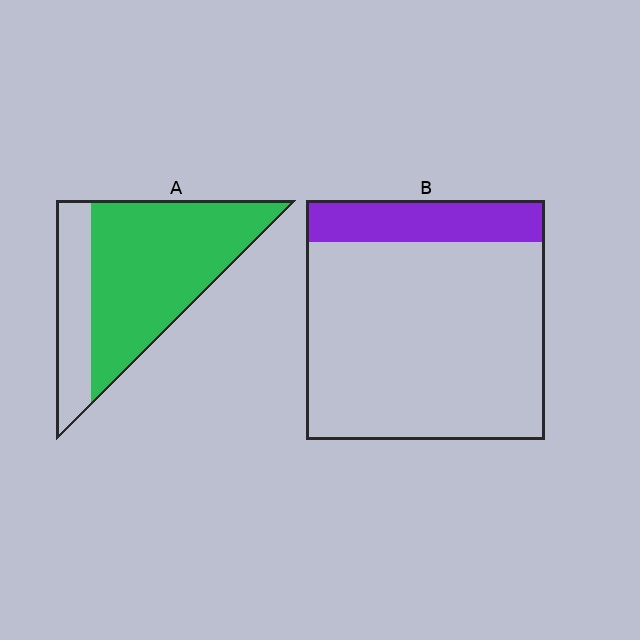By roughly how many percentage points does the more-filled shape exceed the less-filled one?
By roughly 55 percentage points (A over B).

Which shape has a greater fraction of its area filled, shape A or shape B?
Shape A.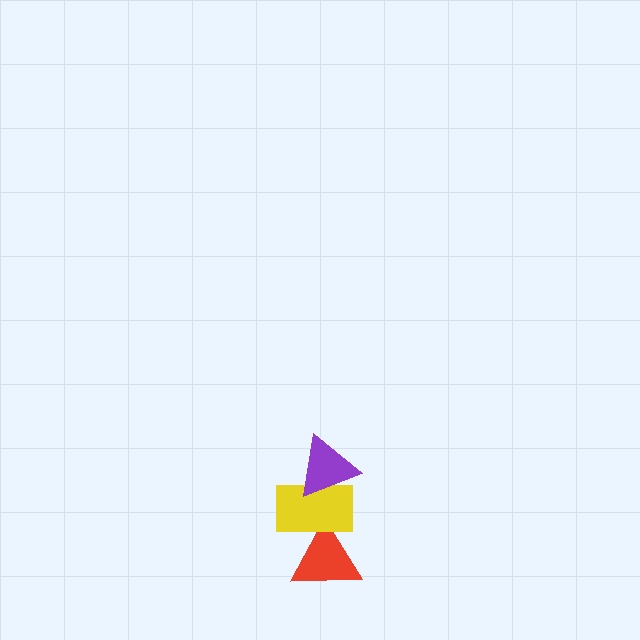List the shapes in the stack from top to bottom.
From top to bottom: the purple triangle, the yellow rectangle, the red triangle.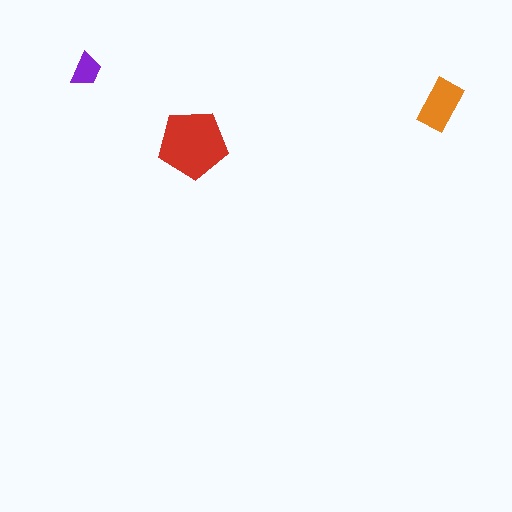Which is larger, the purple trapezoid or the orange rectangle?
The orange rectangle.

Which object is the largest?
The red pentagon.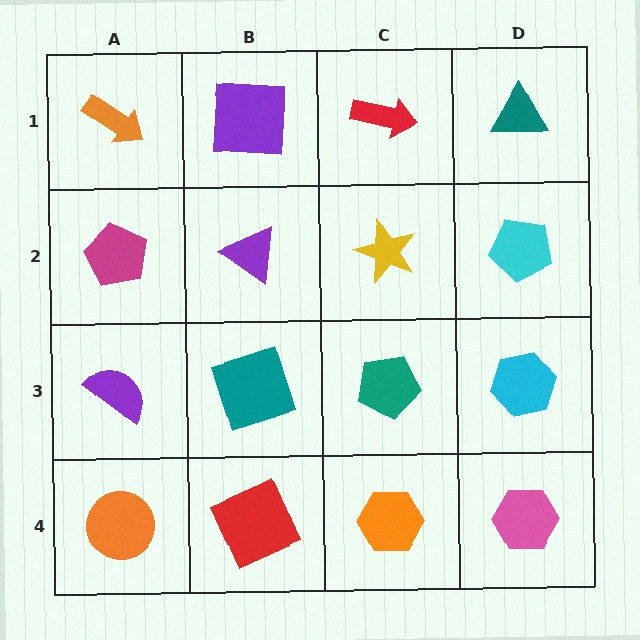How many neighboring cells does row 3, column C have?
4.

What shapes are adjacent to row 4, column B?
A teal square (row 3, column B), an orange circle (row 4, column A), an orange hexagon (row 4, column C).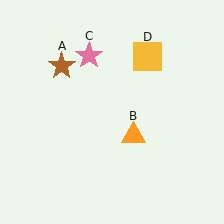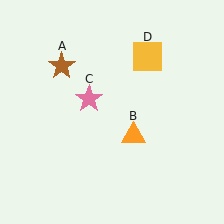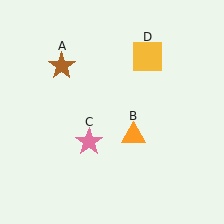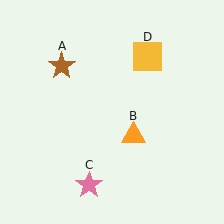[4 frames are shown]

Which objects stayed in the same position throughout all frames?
Brown star (object A) and orange triangle (object B) and yellow square (object D) remained stationary.